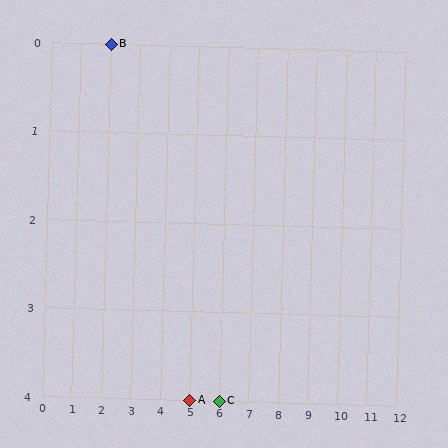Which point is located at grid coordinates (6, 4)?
Point C is at (6, 4).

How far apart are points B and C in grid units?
Points B and C are 4 columns and 4 rows apart (about 5.7 grid units diagonally).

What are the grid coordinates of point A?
Point A is at grid coordinates (5, 4).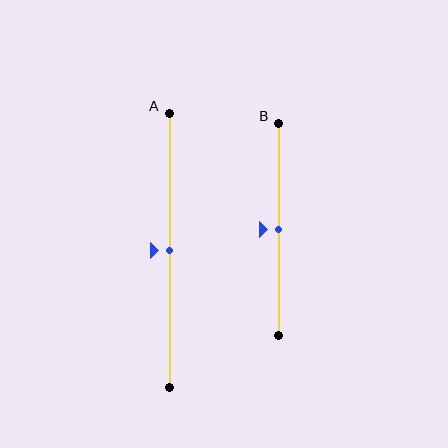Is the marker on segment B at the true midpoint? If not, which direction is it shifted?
Yes, the marker on segment B is at the true midpoint.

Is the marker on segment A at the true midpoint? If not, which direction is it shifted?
Yes, the marker on segment A is at the true midpoint.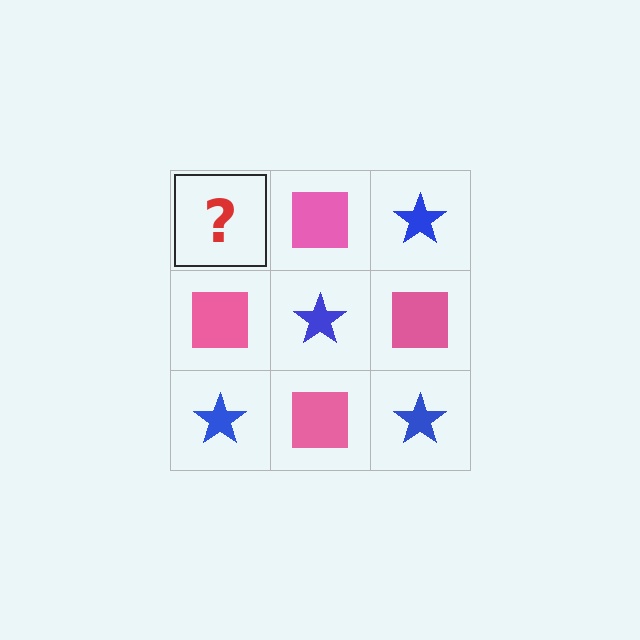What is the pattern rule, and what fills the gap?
The rule is that it alternates blue star and pink square in a checkerboard pattern. The gap should be filled with a blue star.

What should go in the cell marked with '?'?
The missing cell should contain a blue star.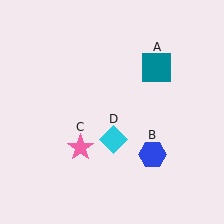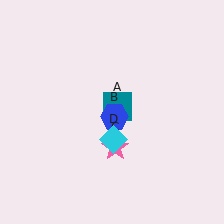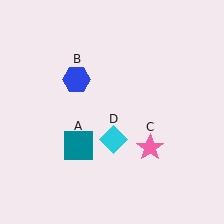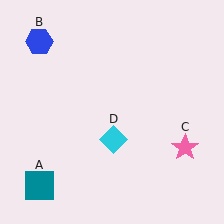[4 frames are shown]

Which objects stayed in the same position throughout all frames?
Cyan diamond (object D) remained stationary.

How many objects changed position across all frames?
3 objects changed position: teal square (object A), blue hexagon (object B), pink star (object C).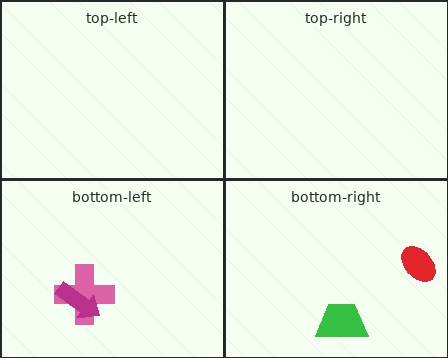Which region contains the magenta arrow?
The bottom-left region.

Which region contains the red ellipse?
The bottom-right region.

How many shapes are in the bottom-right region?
2.